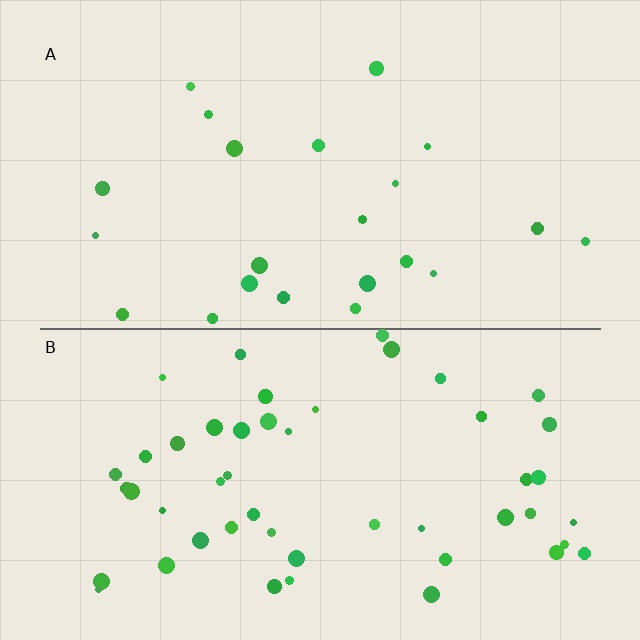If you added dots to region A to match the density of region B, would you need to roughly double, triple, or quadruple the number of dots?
Approximately double.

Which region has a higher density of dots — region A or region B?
B (the bottom).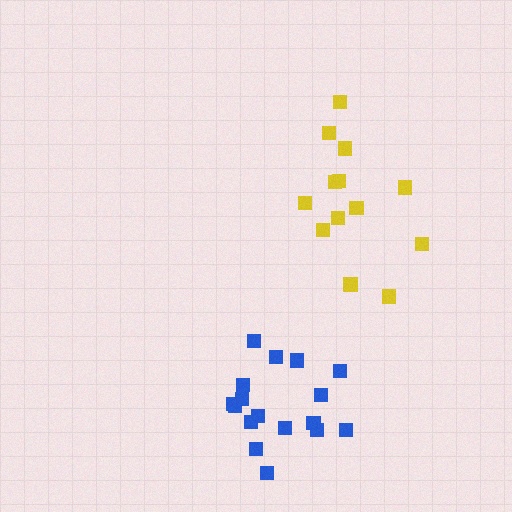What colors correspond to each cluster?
The clusters are colored: blue, yellow.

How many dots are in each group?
Group 1: 17 dots, Group 2: 13 dots (30 total).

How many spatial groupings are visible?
There are 2 spatial groupings.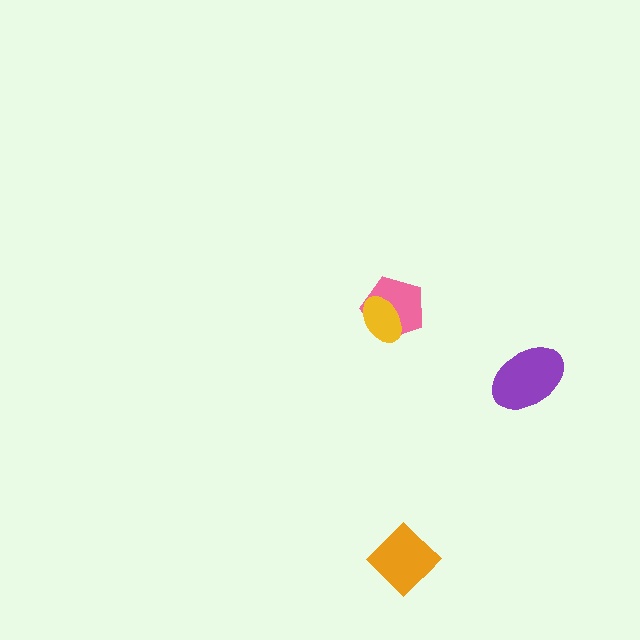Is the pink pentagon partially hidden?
Yes, it is partially covered by another shape.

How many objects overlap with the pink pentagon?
1 object overlaps with the pink pentagon.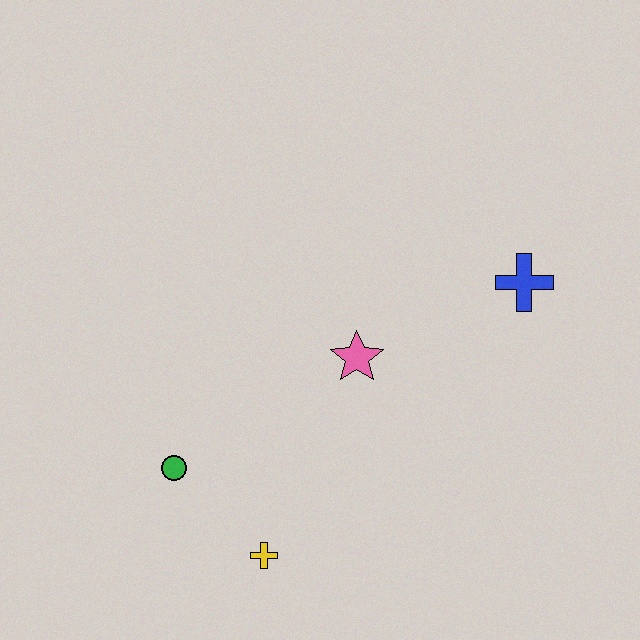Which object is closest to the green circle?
The yellow cross is closest to the green circle.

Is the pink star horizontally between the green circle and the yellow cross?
No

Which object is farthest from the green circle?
The blue cross is farthest from the green circle.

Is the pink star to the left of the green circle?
No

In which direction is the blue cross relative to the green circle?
The blue cross is to the right of the green circle.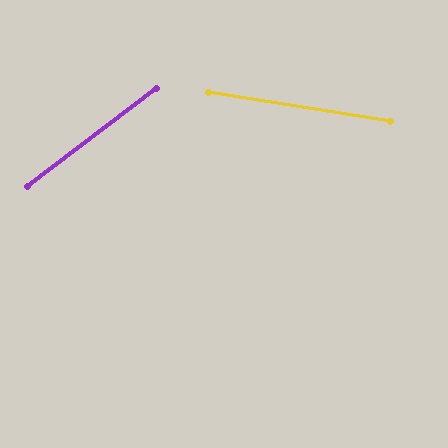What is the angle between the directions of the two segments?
Approximately 46 degrees.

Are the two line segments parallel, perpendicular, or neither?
Neither parallel nor perpendicular — they differ by about 46°.